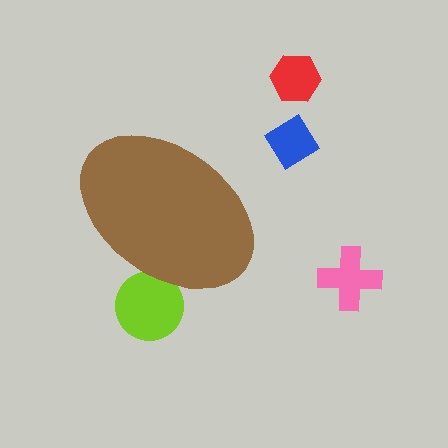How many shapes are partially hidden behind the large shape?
2 shapes are partially hidden.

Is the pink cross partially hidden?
No, the pink cross is fully visible.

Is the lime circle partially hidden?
Yes, the lime circle is partially hidden behind the brown ellipse.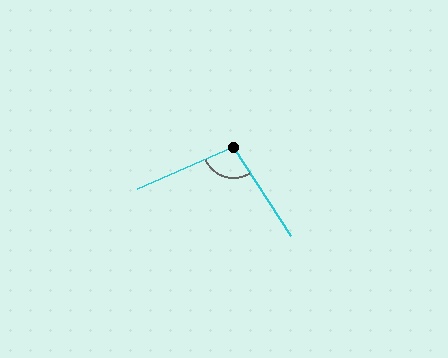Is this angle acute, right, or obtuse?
It is obtuse.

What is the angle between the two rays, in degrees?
Approximately 99 degrees.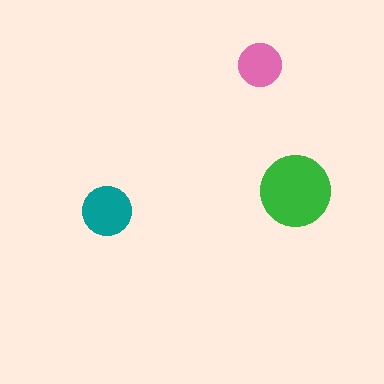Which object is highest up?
The pink circle is topmost.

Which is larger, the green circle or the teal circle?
The green one.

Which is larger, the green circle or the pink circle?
The green one.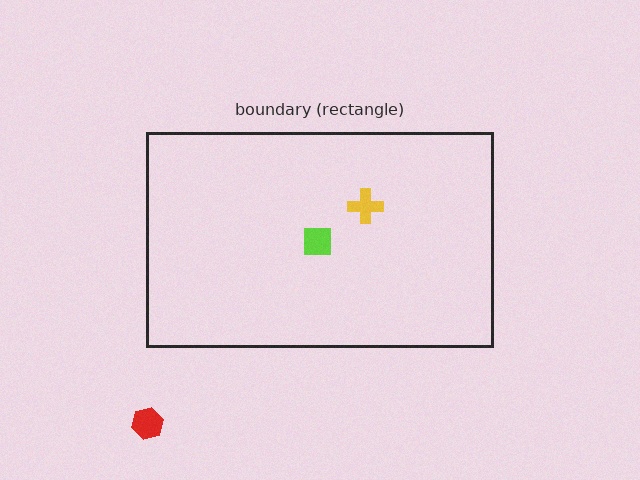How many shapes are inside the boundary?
2 inside, 1 outside.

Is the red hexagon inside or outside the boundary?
Outside.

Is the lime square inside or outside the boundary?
Inside.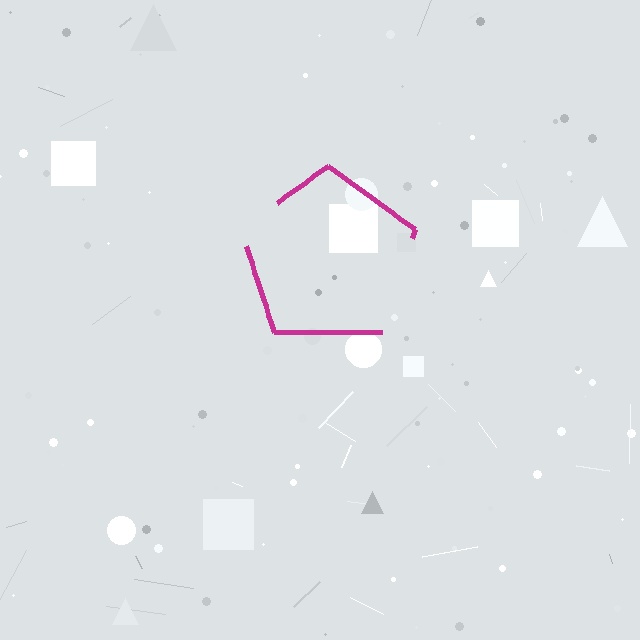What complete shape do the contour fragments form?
The contour fragments form a pentagon.